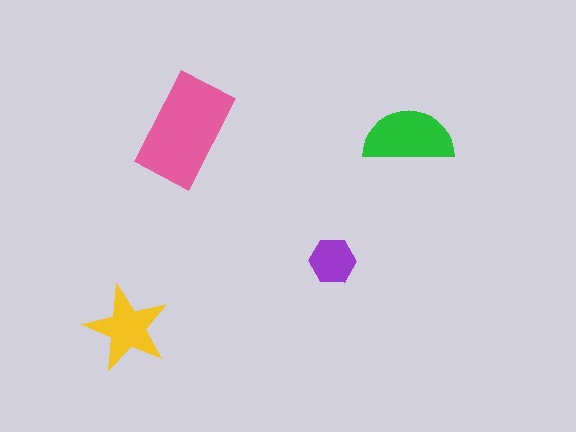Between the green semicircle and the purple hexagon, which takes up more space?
The green semicircle.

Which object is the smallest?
The purple hexagon.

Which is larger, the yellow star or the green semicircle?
The green semicircle.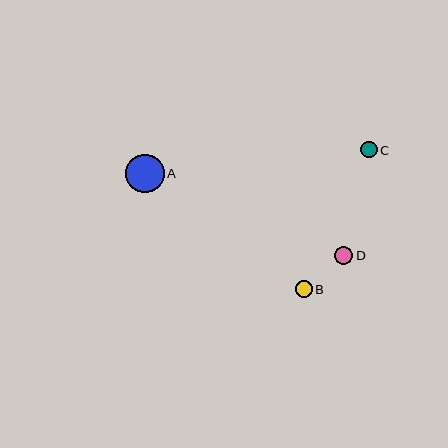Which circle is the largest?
Circle A is the largest with a size of approximately 38 pixels.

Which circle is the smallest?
Circle C is the smallest with a size of approximately 17 pixels.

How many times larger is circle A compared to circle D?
Circle A is approximately 2.0 times the size of circle D.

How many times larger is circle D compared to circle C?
Circle D is approximately 1.1 times the size of circle C.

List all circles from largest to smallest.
From largest to smallest: A, D, B, C.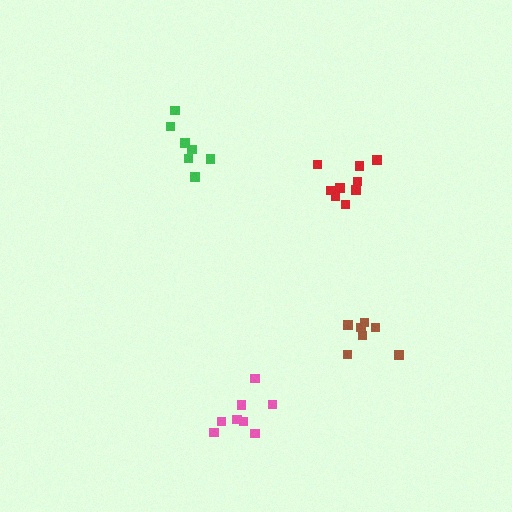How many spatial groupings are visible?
There are 4 spatial groupings.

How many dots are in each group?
Group 1: 7 dots, Group 2: 7 dots, Group 3: 9 dots, Group 4: 8 dots (31 total).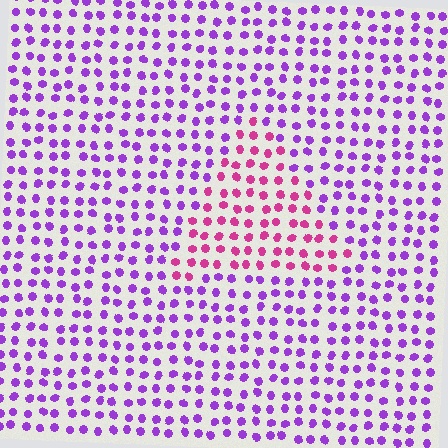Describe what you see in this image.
The image is filled with small purple elements in a uniform arrangement. A triangle-shaped region is visible where the elements are tinted to a slightly different hue, forming a subtle color boundary.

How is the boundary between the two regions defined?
The boundary is defined purely by a slight shift in hue (about 46 degrees). Spacing, size, and orientation are identical on both sides.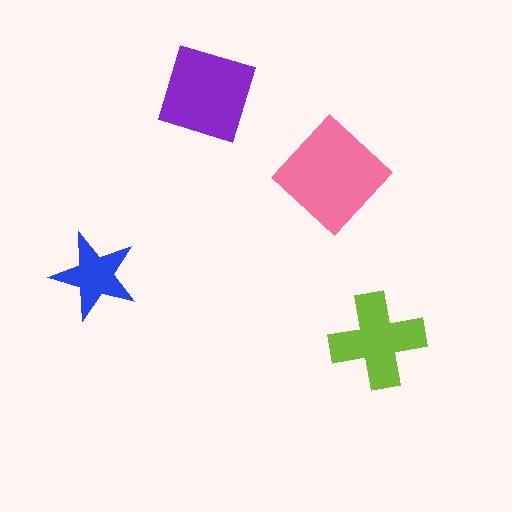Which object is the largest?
The pink diamond.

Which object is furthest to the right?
The lime cross is rightmost.